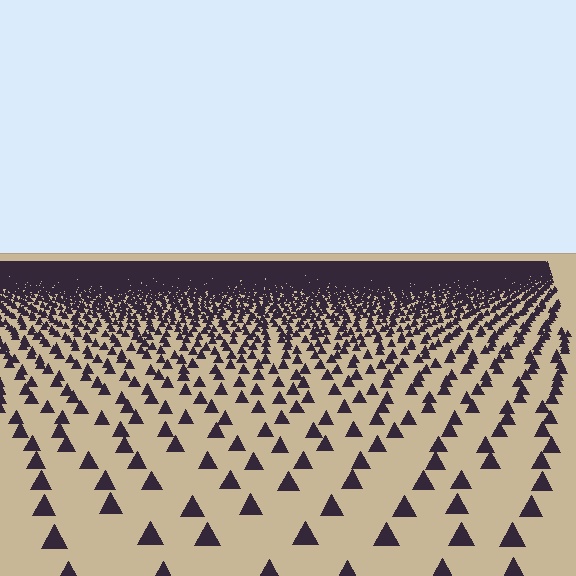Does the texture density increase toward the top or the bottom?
Density increases toward the top.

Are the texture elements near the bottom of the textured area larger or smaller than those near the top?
Larger. Near the bottom, elements are closer to the viewer and appear at a bigger on-screen size.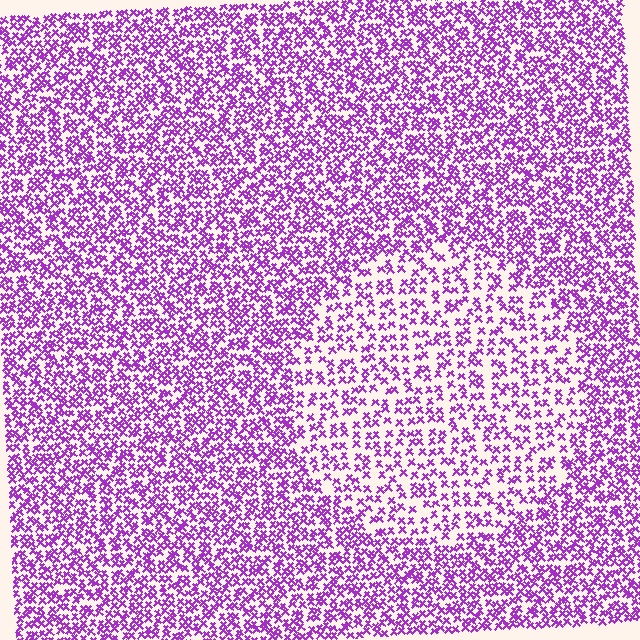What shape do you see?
I see a circle.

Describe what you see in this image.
The image contains small purple elements arranged at two different densities. A circle-shaped region is visible where the elements are less densely packed than the surrounding area.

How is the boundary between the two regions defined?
The boundary is defined by a change in element density (approximately 1.8x ratio). All elements are the same color, size, and shape.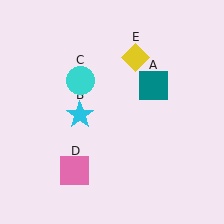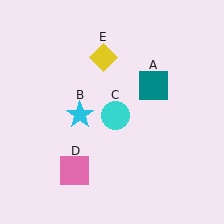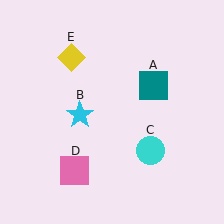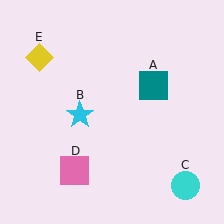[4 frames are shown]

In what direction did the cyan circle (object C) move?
The cyan circle (object C) moved down and to the right.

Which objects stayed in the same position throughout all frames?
Teal square (object A) and cyan star (object B) and pink square (object D) remained stationary.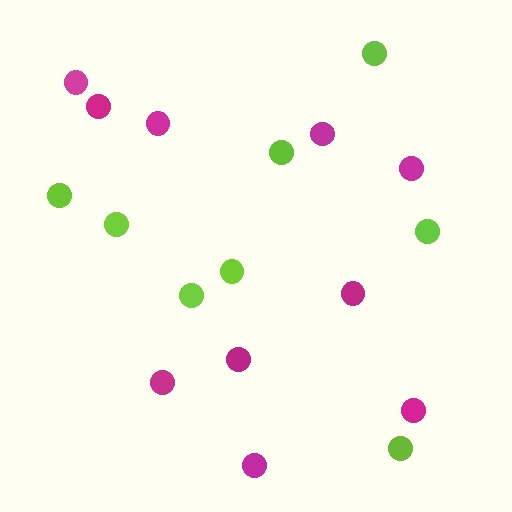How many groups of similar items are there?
There are 2 groups: one group of lime circles (8) and one group of magenta circles (10).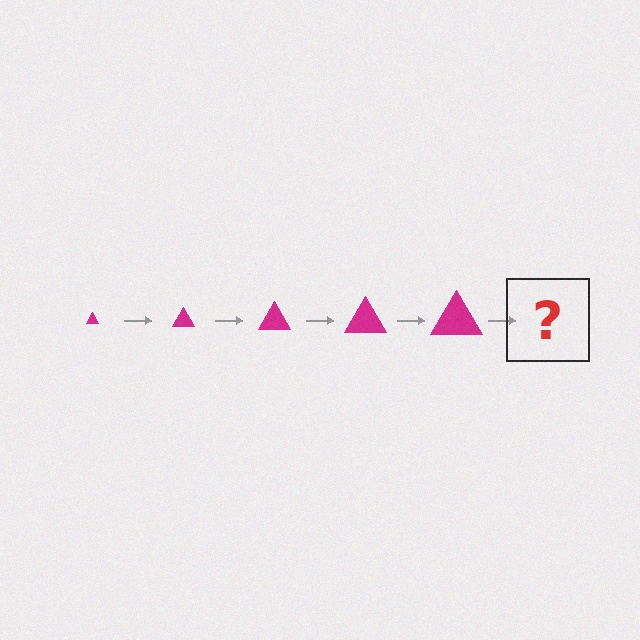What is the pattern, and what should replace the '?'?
The pattern is that the triangle gets progressively larger each step. The '?' should be a magenta triangle, larger than the previous one.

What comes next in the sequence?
The next element should be a magenta triangle, larger than the previous one.